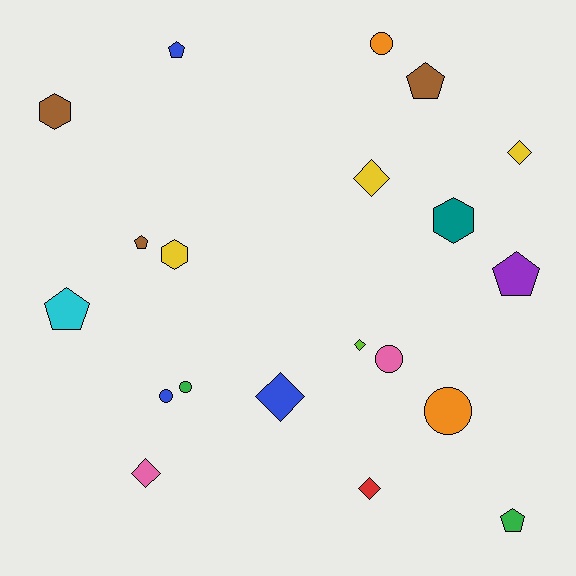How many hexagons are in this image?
There are 3 hexagons.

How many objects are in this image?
There are 20 objects.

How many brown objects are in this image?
There are 3 brown objects.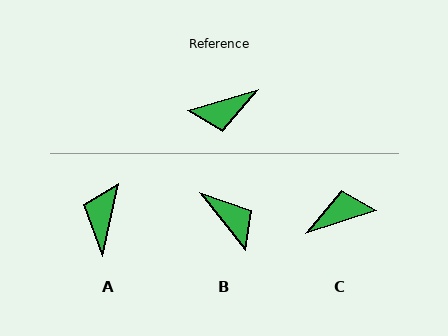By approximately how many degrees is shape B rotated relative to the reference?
Approximately 112 degrees counter-clockwise.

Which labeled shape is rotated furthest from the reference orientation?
C, about 178 degrees away.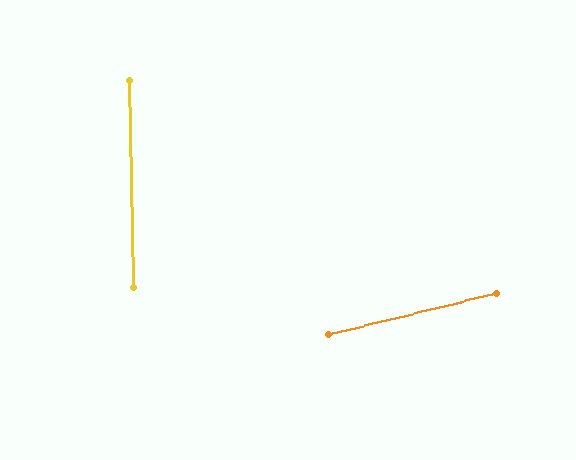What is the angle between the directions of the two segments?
Approximately 77 degrees.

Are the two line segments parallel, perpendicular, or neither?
Neither parallel nor perpendicular — they differ by about 77°.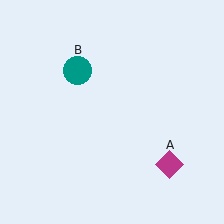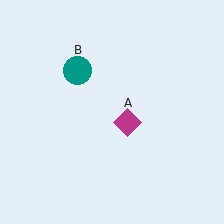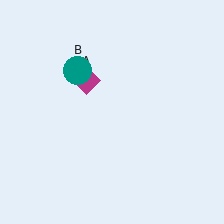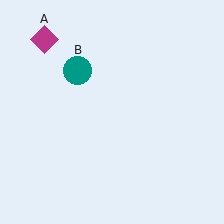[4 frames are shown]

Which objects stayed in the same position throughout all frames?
Teal circle (object B) remained stationary.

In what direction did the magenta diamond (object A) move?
The magenta diamond (object A) moved up and to the left.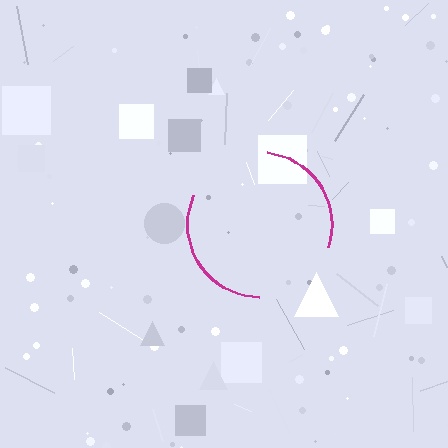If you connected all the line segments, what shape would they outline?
They would outline a circle.